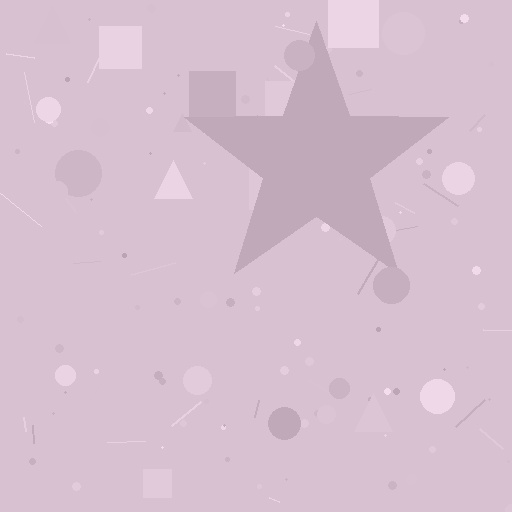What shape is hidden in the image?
A star is hidden in the image.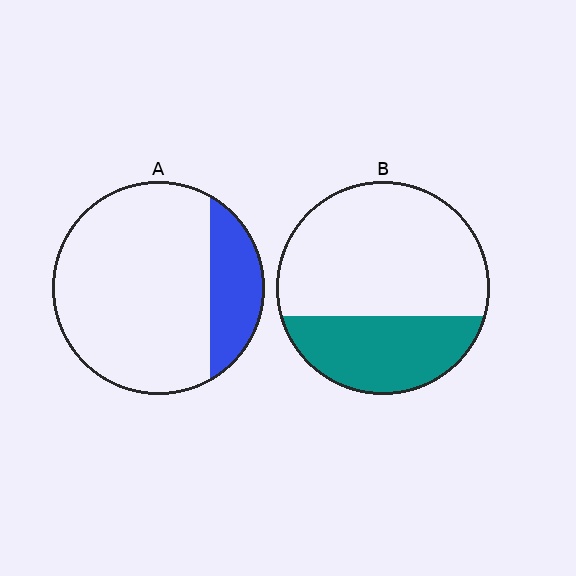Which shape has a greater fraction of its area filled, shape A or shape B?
Shape B.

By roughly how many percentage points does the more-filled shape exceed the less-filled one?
By roughly 15 percentage points (B over A).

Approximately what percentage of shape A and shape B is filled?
A is approximately 20% and B is approximately 35%.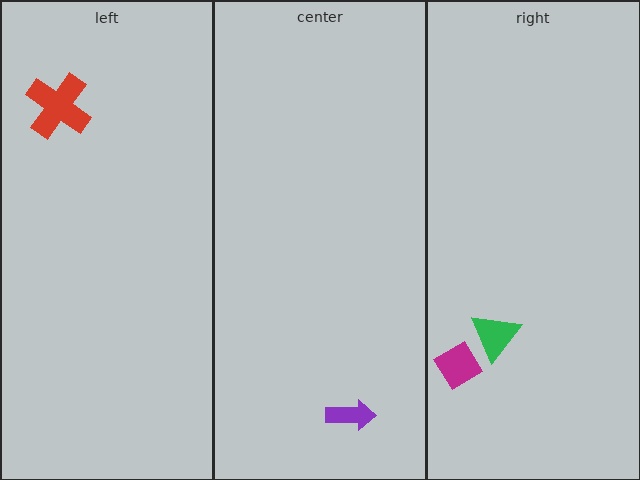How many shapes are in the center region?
1.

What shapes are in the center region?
The purple arrow.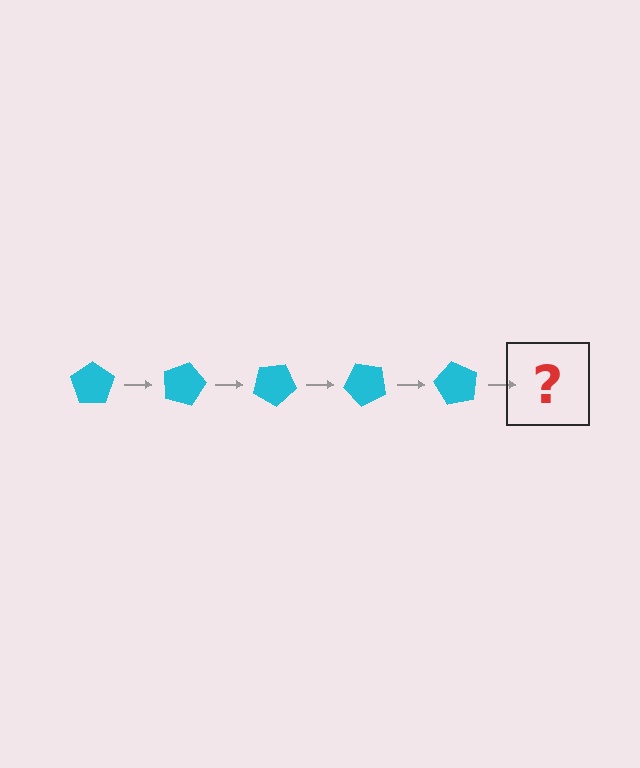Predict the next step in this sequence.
The next step is a cyan pentagon rotated 75 degrees.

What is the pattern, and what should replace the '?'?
The pattern is that the pentagon rotates 15 degrees each step. The '?' should be a cyan pentagon rotated 75 degrees.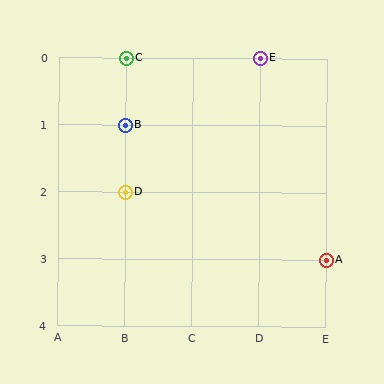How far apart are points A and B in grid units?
Points A and B are 3 columns and 2 rows apart (about 3.6 grid units diagonally).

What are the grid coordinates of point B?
Point B is at grid coordinates (B, 1).